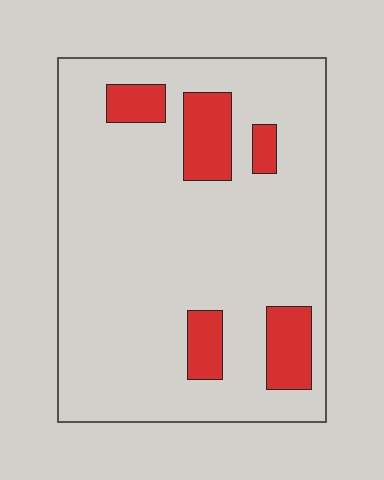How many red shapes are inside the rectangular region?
5.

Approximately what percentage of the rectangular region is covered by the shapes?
Approximately 15%.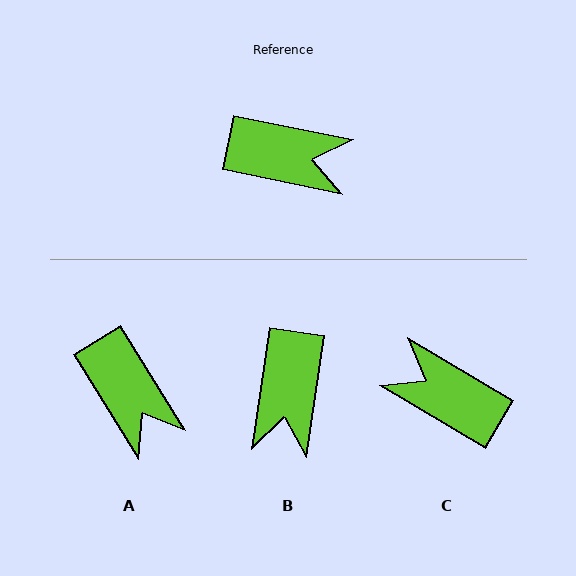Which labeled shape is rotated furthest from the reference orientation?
C, about 161 degrees away.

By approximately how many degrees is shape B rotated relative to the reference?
Approximately 87 degrees clockwise.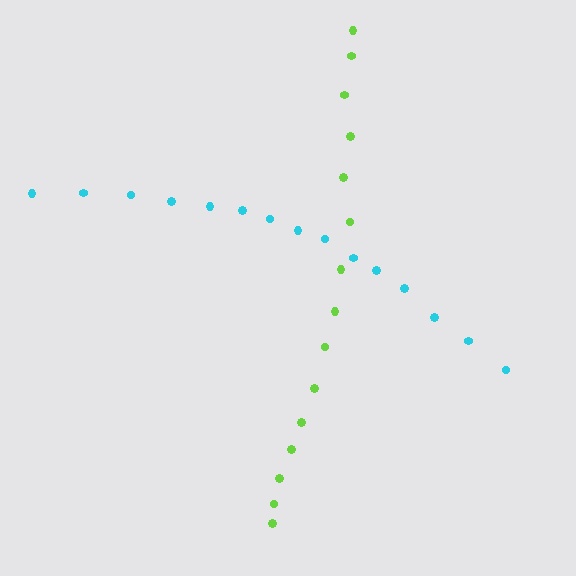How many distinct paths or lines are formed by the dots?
There are 2 distinct paths.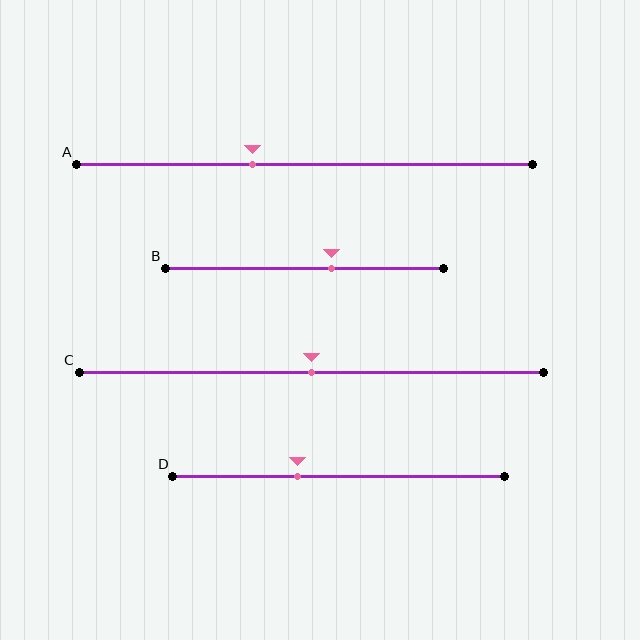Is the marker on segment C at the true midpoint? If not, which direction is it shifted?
Yes, the marker on segment C is at the true midpoint.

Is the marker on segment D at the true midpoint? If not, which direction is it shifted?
No, the marker on segment D is shifted to the left by about 12% of the segment length.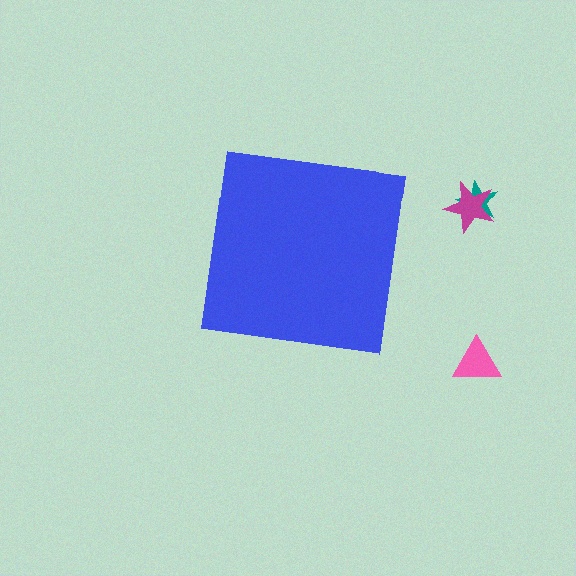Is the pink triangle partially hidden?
No, the pink triangle is fully visible.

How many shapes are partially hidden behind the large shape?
0 shapes are partially hidden.